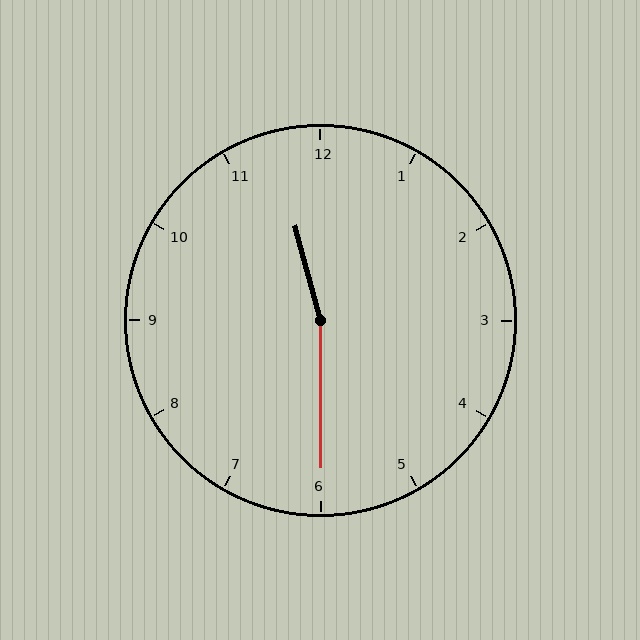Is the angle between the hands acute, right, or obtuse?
It is obtuse.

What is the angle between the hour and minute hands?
Approximately 165 degrees.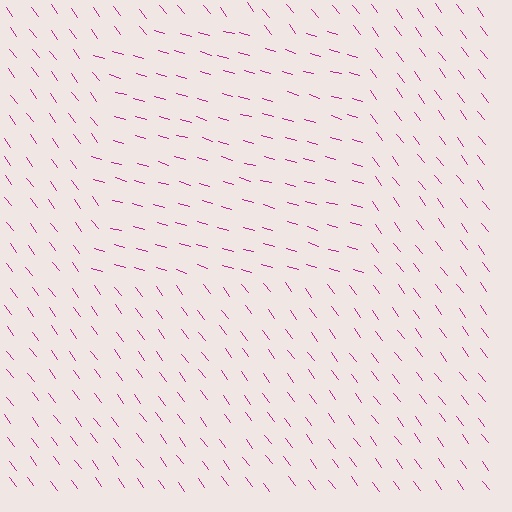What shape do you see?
I see a rectangle.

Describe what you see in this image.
The image is filled with small magenta line segments. A rectangle region in the image has lines oriented differently from the surrounding lines, creating a visible texture boundary.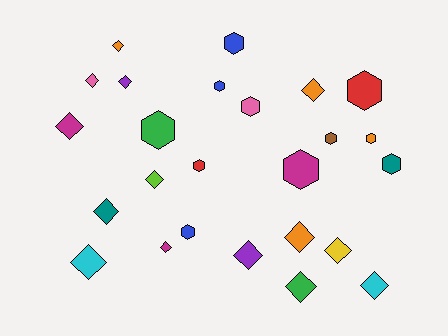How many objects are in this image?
There are 25 objects.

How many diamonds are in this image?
There are 14 diamonds.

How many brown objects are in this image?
There is 1 brown object.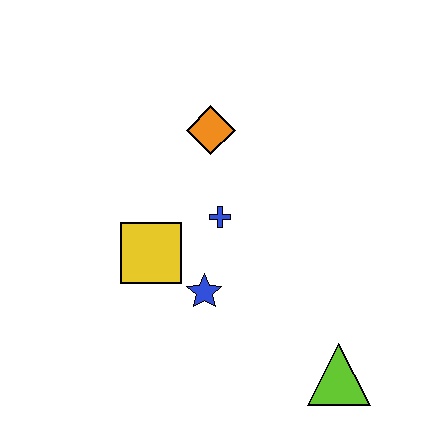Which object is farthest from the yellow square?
The lime triangle is farthest from the yellow square.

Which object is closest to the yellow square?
The blue star is closest to the yellow square.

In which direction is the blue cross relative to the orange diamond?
The blue cross is below the orange diamond.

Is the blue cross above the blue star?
Yes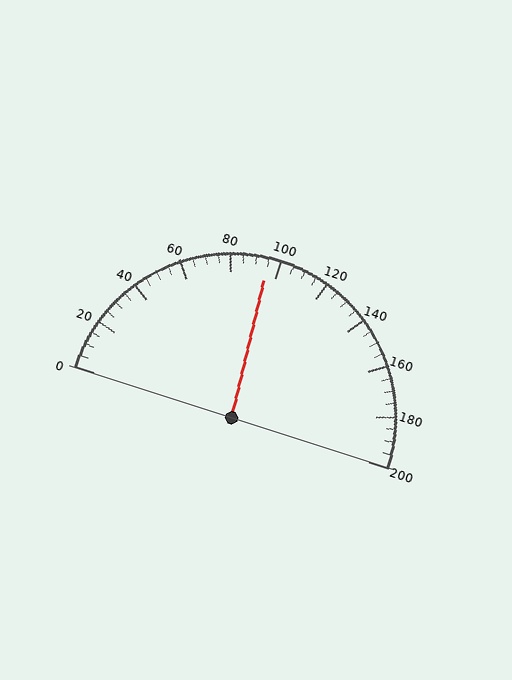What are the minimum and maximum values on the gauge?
The gauge ranges from 0 to 200.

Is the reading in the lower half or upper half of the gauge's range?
The reading is in the lower half of the range (0 to 200).